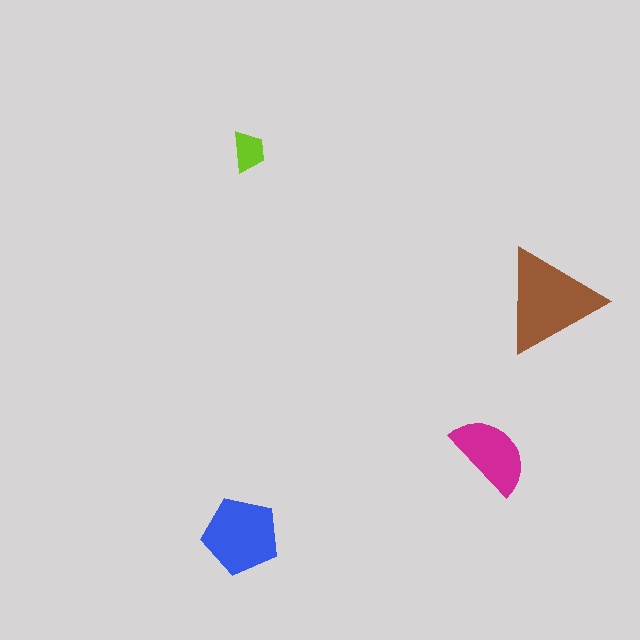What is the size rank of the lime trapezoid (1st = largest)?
4th.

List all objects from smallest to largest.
The lime trapezoid, the magenta semicircle, the blue pentagon, the brown triangle.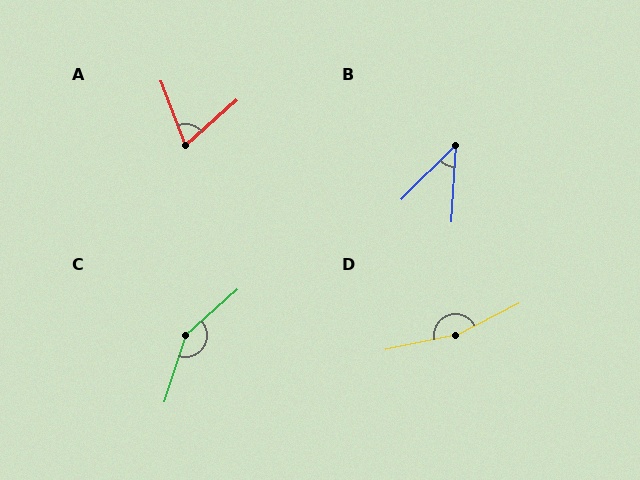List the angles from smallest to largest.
B (42°), A (69°), C (149°), D (164°).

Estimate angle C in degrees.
Approximately 149 degrees.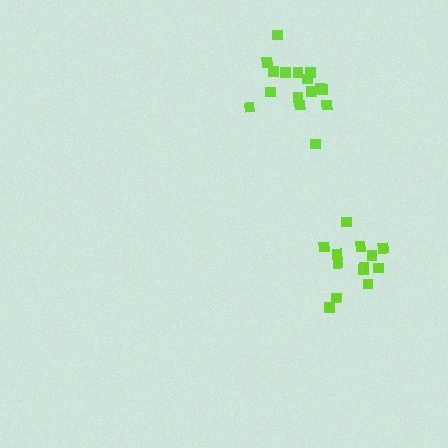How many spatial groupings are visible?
There are 2 spatial groupings.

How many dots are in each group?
Group 1: 16 dots, Group 2: 13 dots (29 total).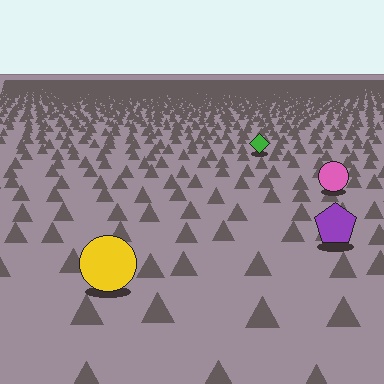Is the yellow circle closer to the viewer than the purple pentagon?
Yes. The yellow circle is closer — you can tell from the texture gradient: the ground texture is coarser near it.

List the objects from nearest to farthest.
From nearest to farthest: the yellow circle, the purple pentagon, the pink circle, the green diamond.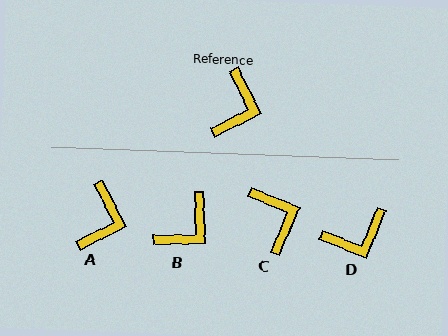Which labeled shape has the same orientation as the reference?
A.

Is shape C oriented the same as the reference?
No, it is off by about 40 degrees.